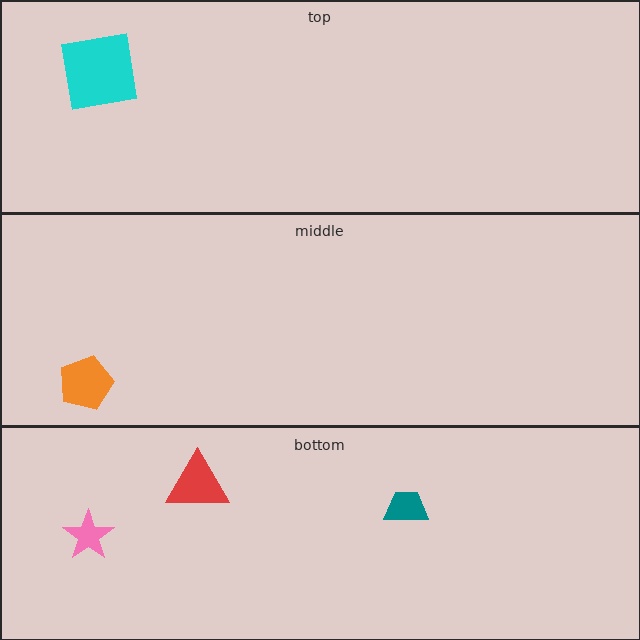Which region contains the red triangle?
The bottom region.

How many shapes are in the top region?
1.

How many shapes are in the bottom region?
3.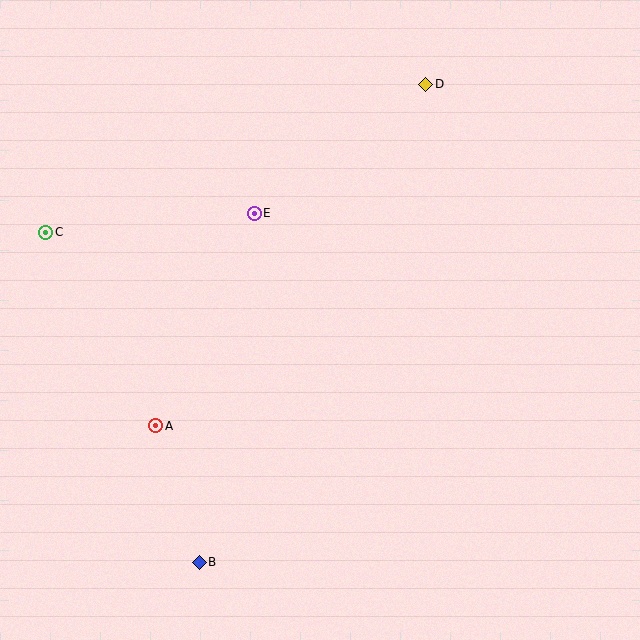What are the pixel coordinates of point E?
Point E is at (254, 213).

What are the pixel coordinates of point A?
Point A is at (156, 426).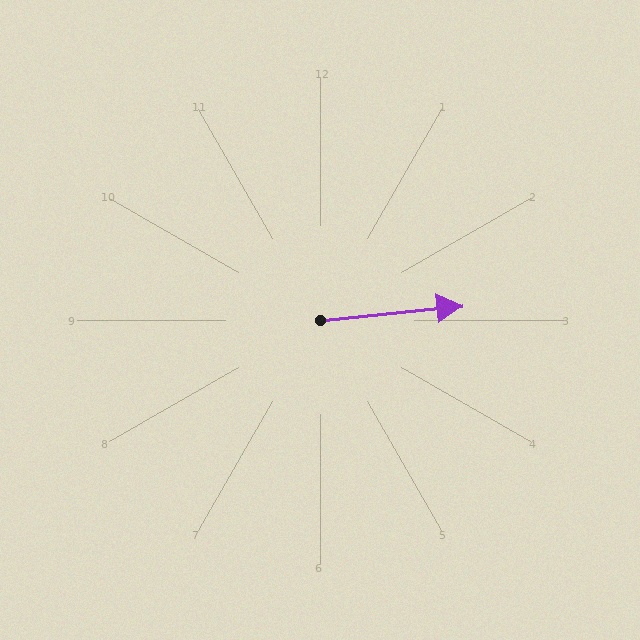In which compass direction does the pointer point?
East.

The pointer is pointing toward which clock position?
Roughly 3 o'clock.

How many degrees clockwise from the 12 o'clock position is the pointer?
Approximately 84 degrees.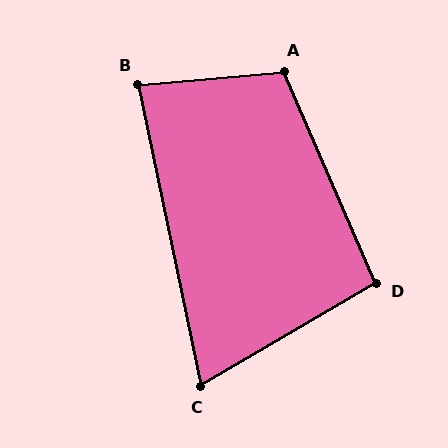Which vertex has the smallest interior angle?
C, at approximately 72 degrees.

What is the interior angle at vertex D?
Approximately 97 degrees (obtuse).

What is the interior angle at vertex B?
Approximately 83 degrees (acute).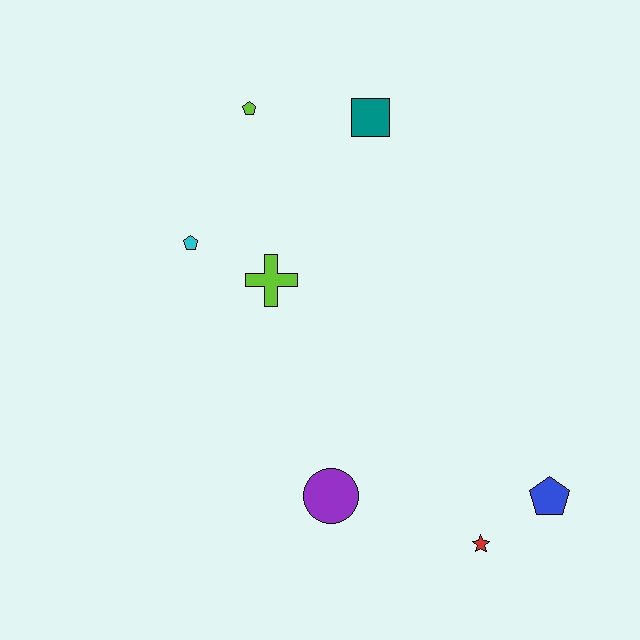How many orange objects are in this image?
There are no orange objects.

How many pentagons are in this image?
There are 3 pentagons.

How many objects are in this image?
There are 7 objects.